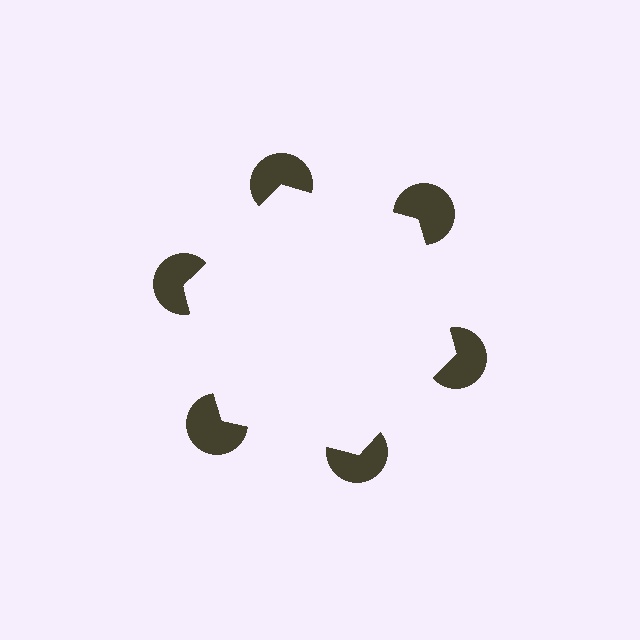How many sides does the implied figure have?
6 sides.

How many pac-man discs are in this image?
There are 6 — one at each vertex of the illusory hexagon.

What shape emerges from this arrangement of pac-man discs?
An illusory hexagon — its edges are inferred from the aligned wedge cuts in the pac-man discs, not physically drawn.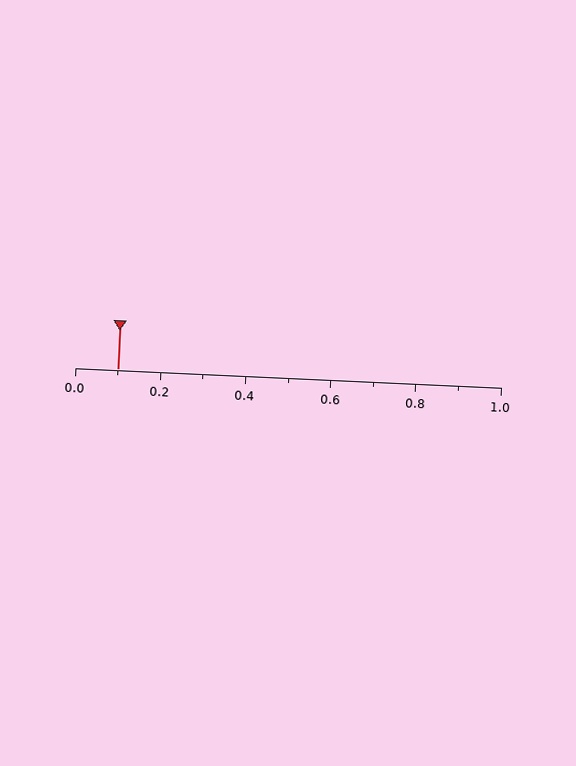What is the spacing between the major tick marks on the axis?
The major ticks are spaced 0.2 apart.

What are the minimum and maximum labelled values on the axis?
The axis runs from 0.0 to 1.0.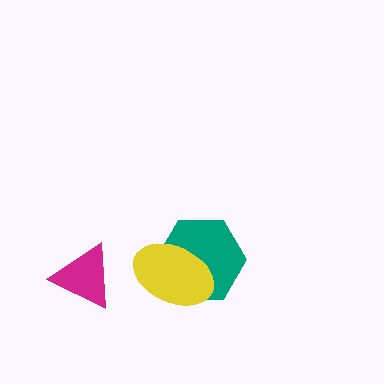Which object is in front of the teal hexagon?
The yellow ellipse is in front of the teal hexagon.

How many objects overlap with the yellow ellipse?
1 object overlaps with the yellow ellipse.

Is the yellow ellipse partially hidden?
No, no other shape covers it.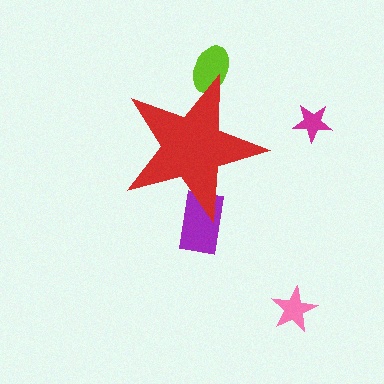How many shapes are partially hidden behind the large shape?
2 shapes are partially hidden.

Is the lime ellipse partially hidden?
Yes, the lime ellipse is partially hidden behind the red star.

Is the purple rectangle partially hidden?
Yes, the purple rectangle is partially hidden behind the red star.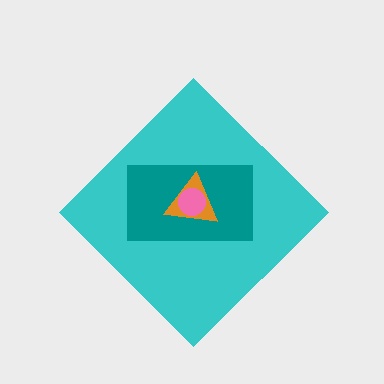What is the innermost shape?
The pink circle.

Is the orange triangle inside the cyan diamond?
Yes.